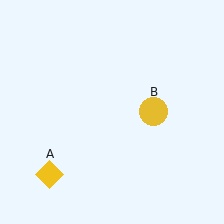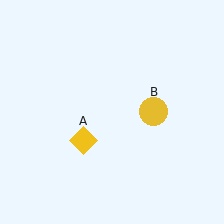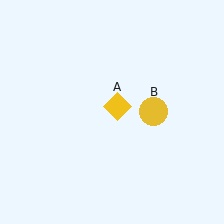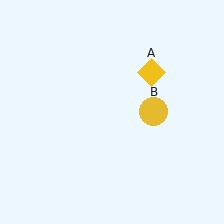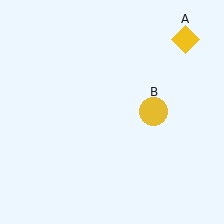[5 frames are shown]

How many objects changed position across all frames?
1 object changed position: yellow diamond (object A).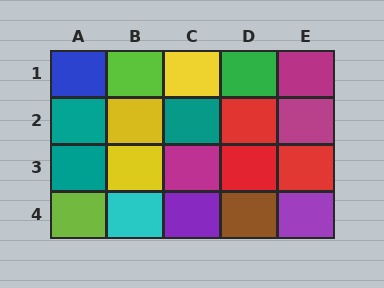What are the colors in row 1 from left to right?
Blue, lime, yellow, green, magenta.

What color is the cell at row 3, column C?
Magenta.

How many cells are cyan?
1 cell is cyan.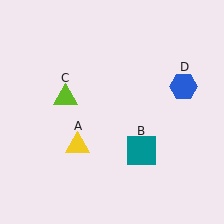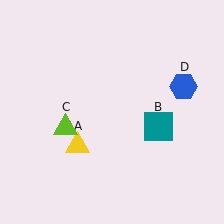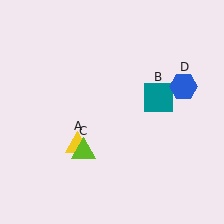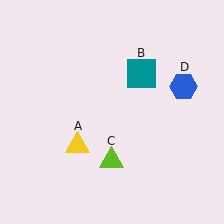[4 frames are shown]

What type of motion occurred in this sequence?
The teal square (object B), lime triangle (object C) rotated counterclockwise around the center of the scene.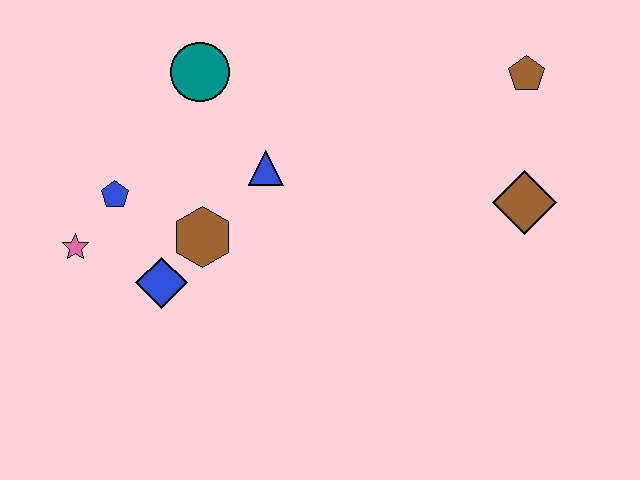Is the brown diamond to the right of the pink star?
Yes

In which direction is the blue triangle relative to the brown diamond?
The blue triangle is to the left of the brown diamond.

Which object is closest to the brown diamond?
The brown pentagon is closest to the brown diamond.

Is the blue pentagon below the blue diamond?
No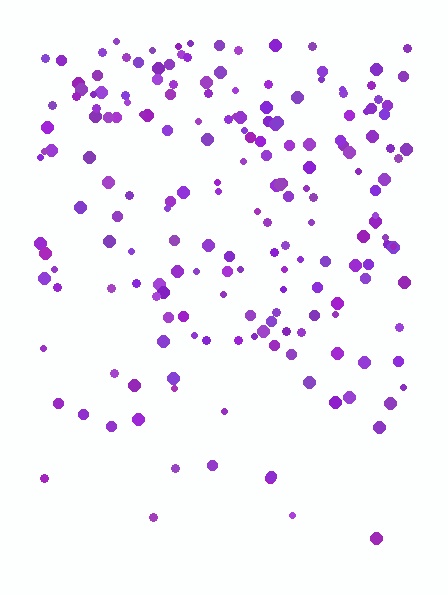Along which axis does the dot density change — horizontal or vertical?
Vertical.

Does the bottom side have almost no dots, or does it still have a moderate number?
Still a moderate number, just noticeably fewer than the top.